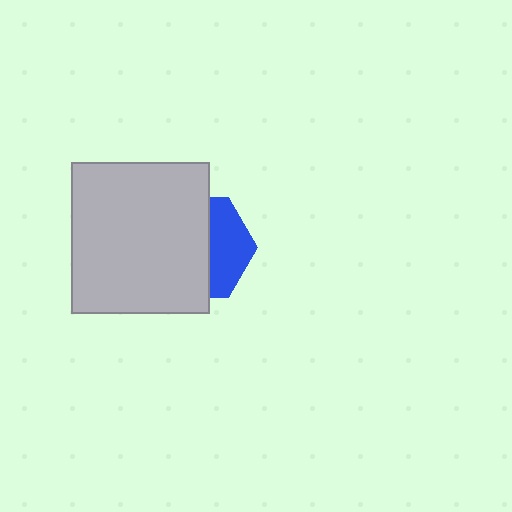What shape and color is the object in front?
The object in front is a light gray rectangle.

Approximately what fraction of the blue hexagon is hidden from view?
Roughly 61% of the blue hexagon is hidden behind the light gray rectangle.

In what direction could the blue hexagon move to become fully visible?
The blue hexagon could move right. That would shift it out from behind the light gray rectangle entirely.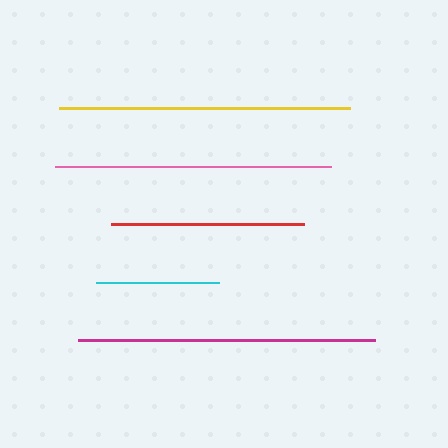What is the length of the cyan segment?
The cyan segment is approximately 123 pixels long.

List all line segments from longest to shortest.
From longest to shortest: magenta, yellow, pink, red, cyan.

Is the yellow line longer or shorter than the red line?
The yellow line is longer than the red line.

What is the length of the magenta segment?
The magenta segment is approximately 297 pixels long.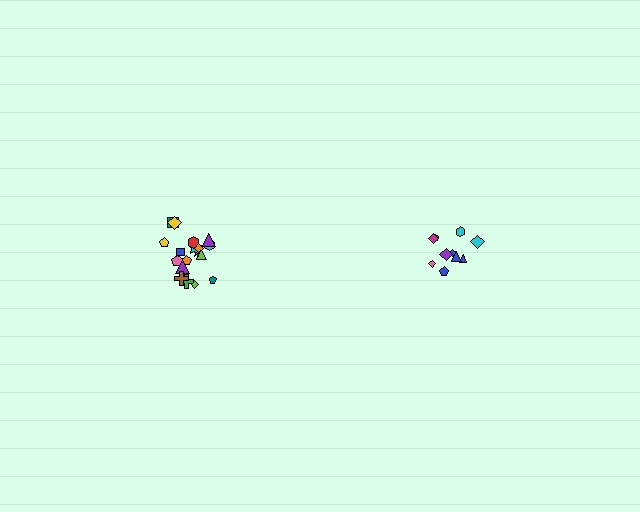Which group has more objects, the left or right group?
The left group.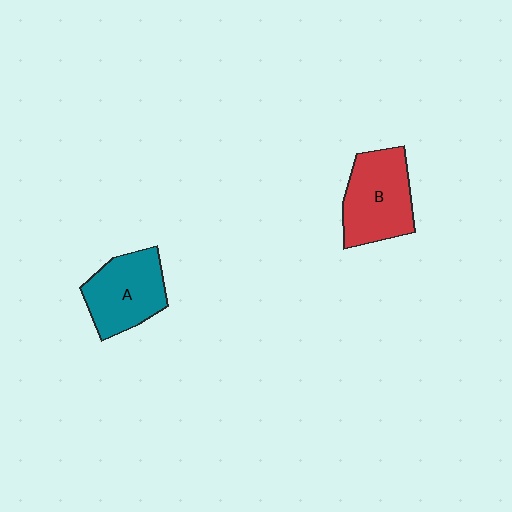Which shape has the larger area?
Shape B (red).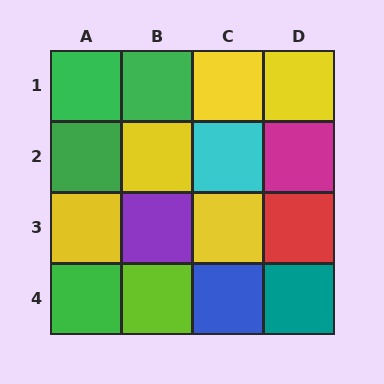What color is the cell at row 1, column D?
Yellow.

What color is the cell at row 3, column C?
Yellow.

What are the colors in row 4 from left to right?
Green, lime, blue, teal.